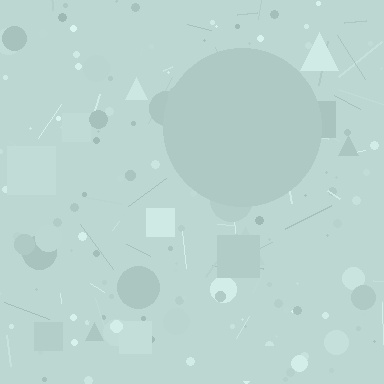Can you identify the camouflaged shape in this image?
The camouflaged shape is a circle.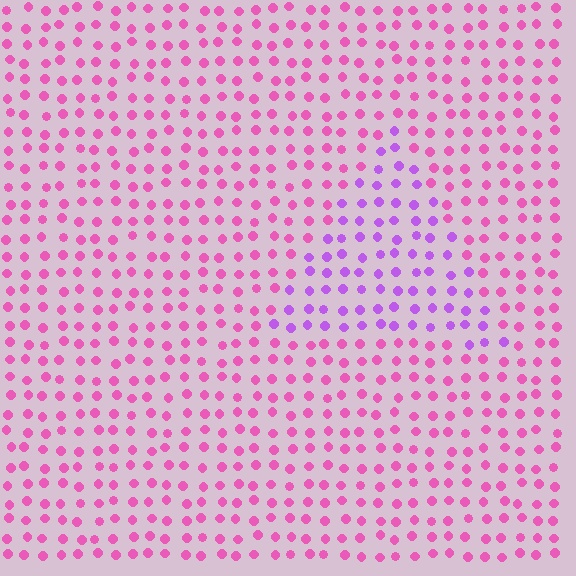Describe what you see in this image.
The image is filled with small pink elements in a uniform arrangement. A triangle-shaped region is visible where the elements are tinted to a slightly different hue, forming a subtle color boundary.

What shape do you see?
I see a triangle.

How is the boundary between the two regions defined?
The boundary is defined purely by a slight shift in hue (about 39 degrees). Spacing, size, and orientation are identical on both sides.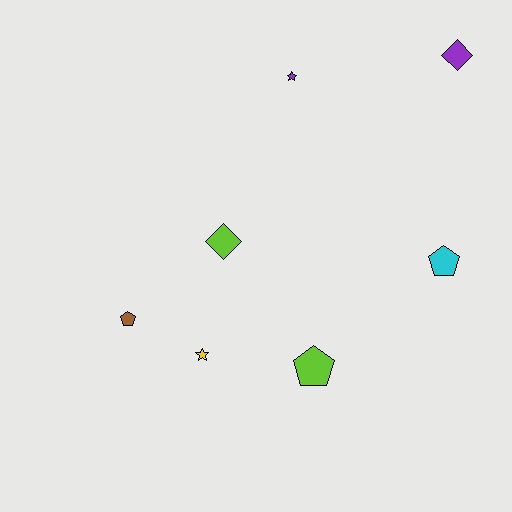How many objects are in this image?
There are 7 objects.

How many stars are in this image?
There are 2 stars.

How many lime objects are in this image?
There are 2 lime objects.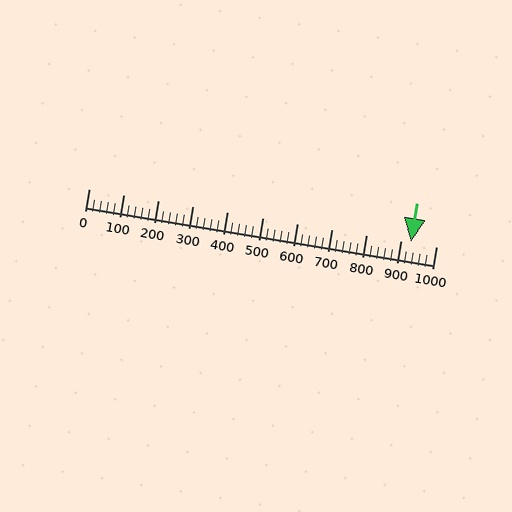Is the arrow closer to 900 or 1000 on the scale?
The arrow is closer to 900.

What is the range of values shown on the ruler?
The ruler shows values from 0 to 1000.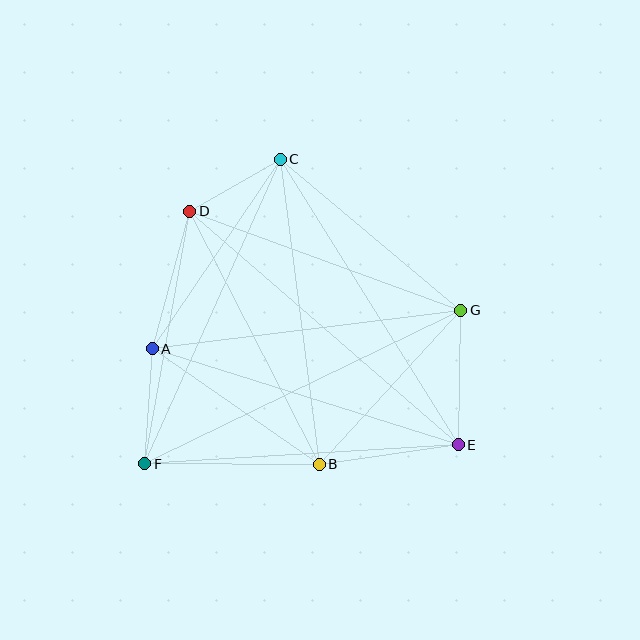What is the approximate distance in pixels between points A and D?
The distance between A and D is approximately 142 pixels.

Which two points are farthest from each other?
Points D and E are farthest from each other.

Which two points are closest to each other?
Points C and D are closest to each other.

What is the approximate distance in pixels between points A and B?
The distance between A and B is approximately 203 pixels.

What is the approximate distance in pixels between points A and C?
The distance between A and C is approximately 229 pixels.